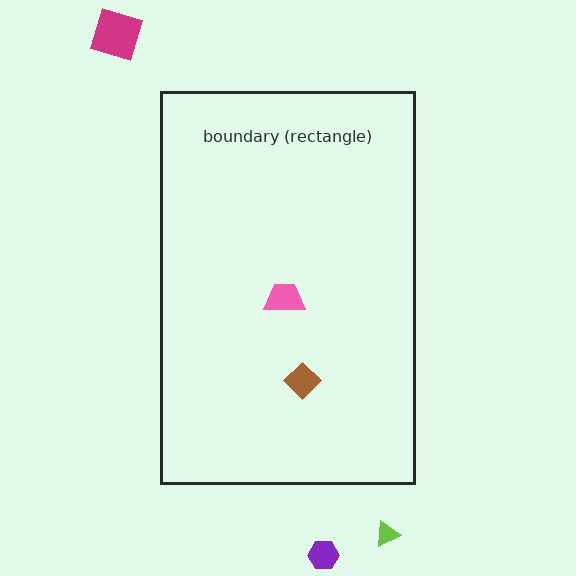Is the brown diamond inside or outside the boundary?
Inside.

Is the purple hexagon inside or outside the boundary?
Outside.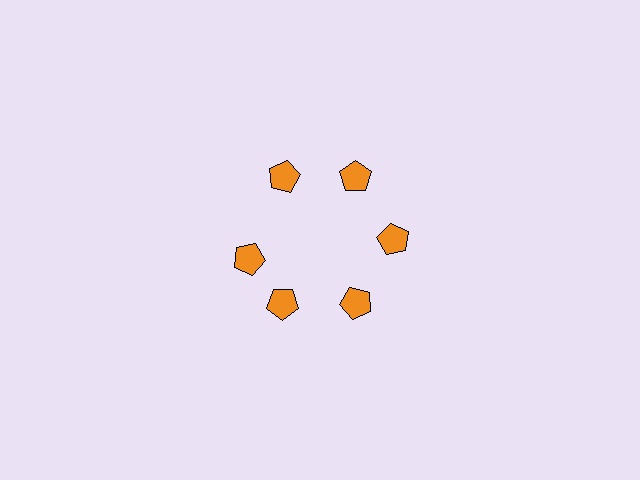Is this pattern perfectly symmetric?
No. The 6 orange pentagons are arranged in a ring, but one element near the 9 o'clock position is rotated out of alignment along the ring, breaking the 6-fold rotational symmetry.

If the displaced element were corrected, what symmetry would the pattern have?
It would have 6-fold rotational symmetry — the pattern would map onto itself every 60 degrees.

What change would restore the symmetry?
The symmetry would be restored by rotating it back into even spacing with its neighbors so that all 6 pentagons sit at equal angles and equal distance from the center.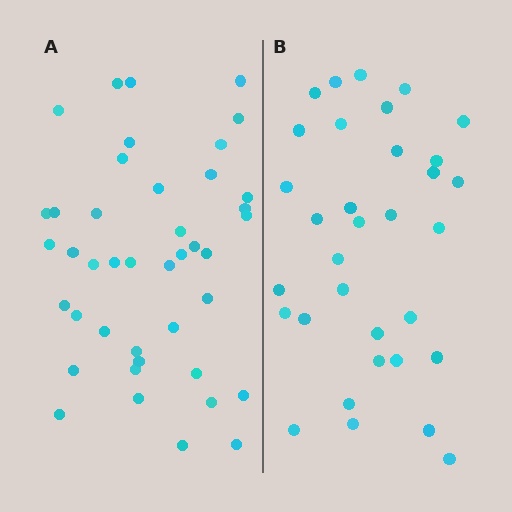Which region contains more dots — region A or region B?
Region A (the left region) has more dots.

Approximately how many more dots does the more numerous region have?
Region A has roughly 8 or so more dots than region B.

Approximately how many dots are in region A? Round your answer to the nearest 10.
About 40 dots. (The exact count is 42, which rounds to 40.)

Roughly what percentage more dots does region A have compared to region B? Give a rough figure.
About 25% more.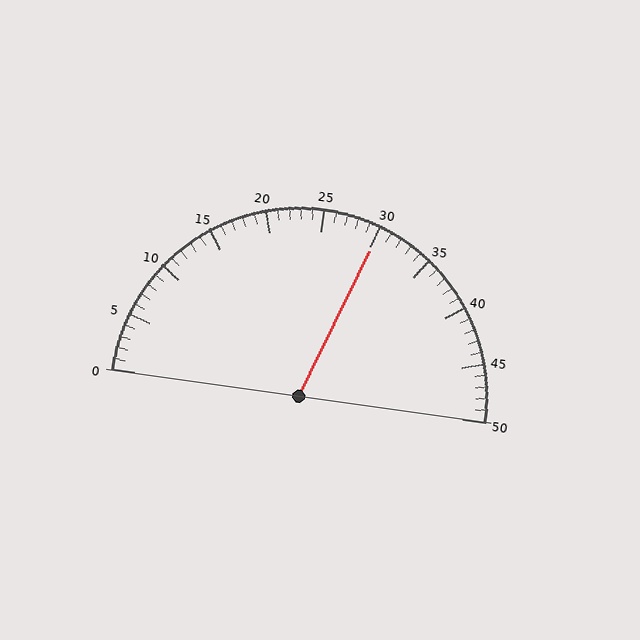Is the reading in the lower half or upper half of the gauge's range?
The reading is in the upper half of the range (0 to 50).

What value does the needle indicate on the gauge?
The needle indicates approximately 30.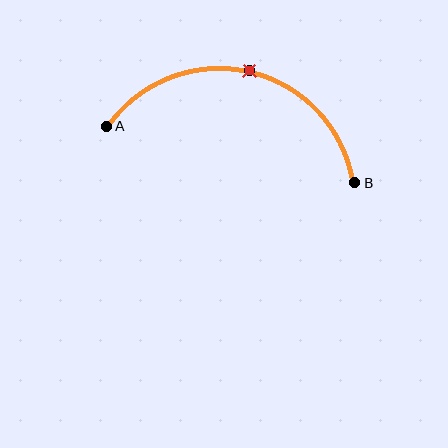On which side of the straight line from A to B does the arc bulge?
The arc bulges above the straight line connecting A and B.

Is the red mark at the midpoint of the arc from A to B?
Yes. The red mark lies on the arc at equal arc-length from both A and B — it is the arc midpoint.